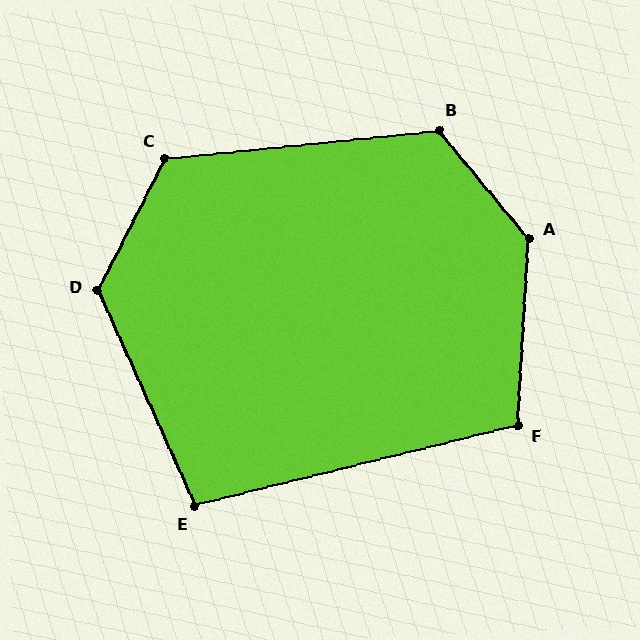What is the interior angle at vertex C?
Approximately 123 degrees (obtuse).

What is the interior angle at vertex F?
Approximately 107 degrees (obtuse).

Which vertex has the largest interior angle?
A, at approximately 137 degrees.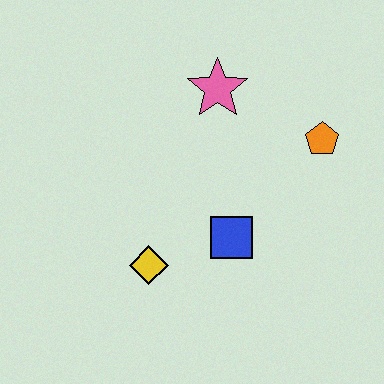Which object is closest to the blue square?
The yellow diamond is closest to the blue square.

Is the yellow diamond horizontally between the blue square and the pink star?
No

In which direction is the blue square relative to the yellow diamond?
The blue square is to the right of the yellow diamond.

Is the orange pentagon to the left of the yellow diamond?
No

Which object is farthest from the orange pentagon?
The yellow diamond is farthest from the orange pentagon.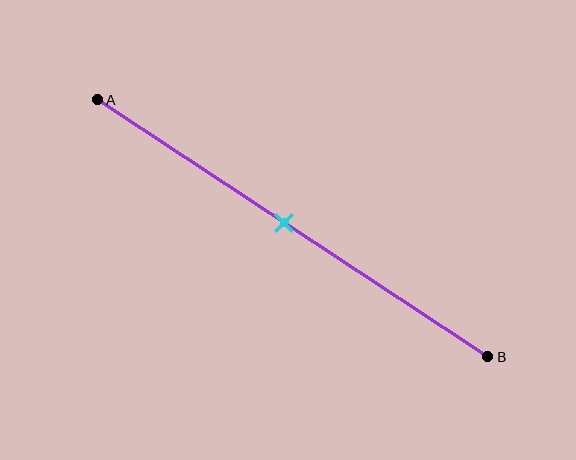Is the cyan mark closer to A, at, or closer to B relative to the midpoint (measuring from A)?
The cyan mark is approximately at the midpoint of segment AB.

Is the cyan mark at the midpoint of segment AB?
Yes, the mark is approximately at the midpoint.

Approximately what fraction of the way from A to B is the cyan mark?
The cyan mark is approximately 50% of the way from A to B.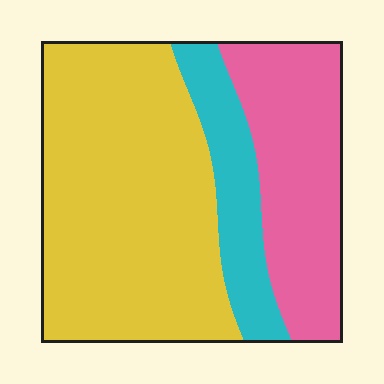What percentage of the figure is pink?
Pink takes up about one quarter (1/4) of the figure.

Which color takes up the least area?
Cyan, at roughly 15%.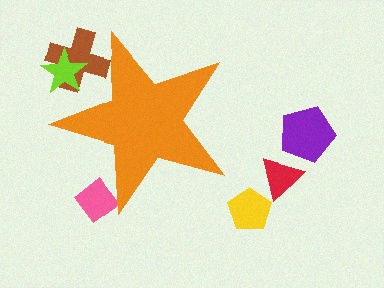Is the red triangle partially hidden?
No, the red triangle is fully visible.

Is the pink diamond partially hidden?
Yes, the pink diamond is partially hidden behind the orange star.